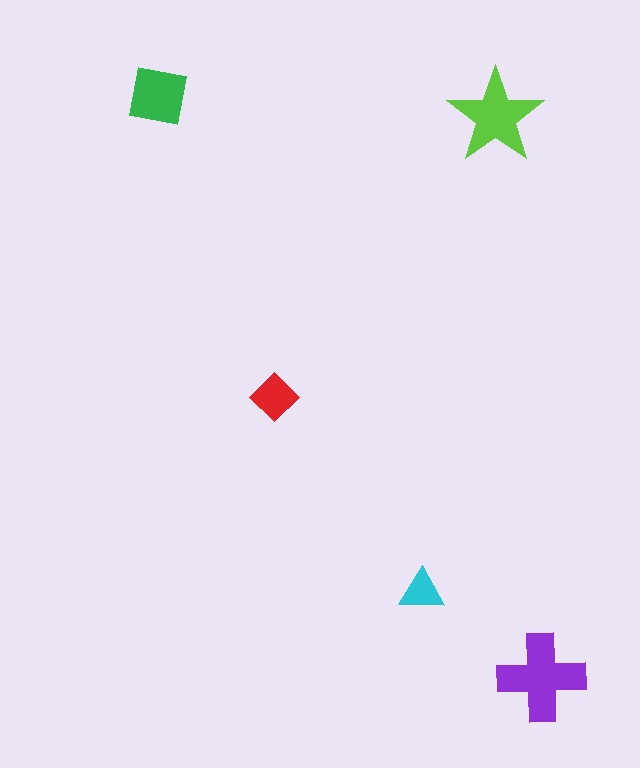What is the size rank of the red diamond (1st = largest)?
4th.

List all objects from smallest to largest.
The cyan triangle, the red diamond, the green square, the lime star, the purple cross.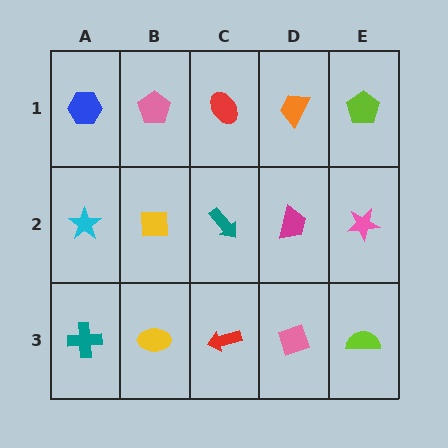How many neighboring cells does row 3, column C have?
3.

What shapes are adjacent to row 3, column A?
A cyan star (row 2, column A), a yellow ellipse (row 3, column B).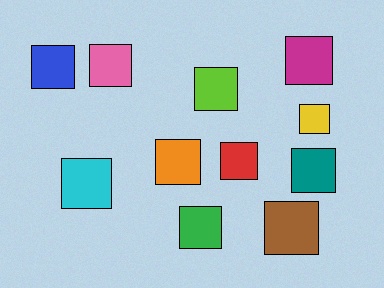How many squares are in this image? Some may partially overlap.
There are 11 squares.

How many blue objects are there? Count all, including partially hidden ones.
There is 1 blue object.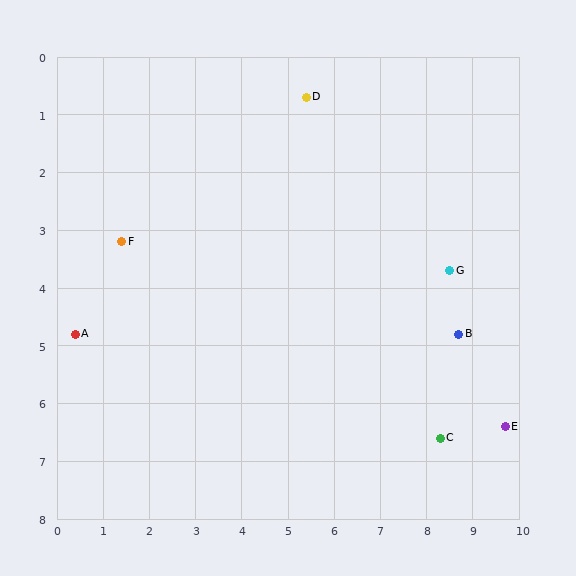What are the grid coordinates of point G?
Point G is at approximately (8.5, 3.7).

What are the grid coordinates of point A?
Point A is at approximately (0.4, 4.8).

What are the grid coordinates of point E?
Point E is at approximately (9.7, 6.4).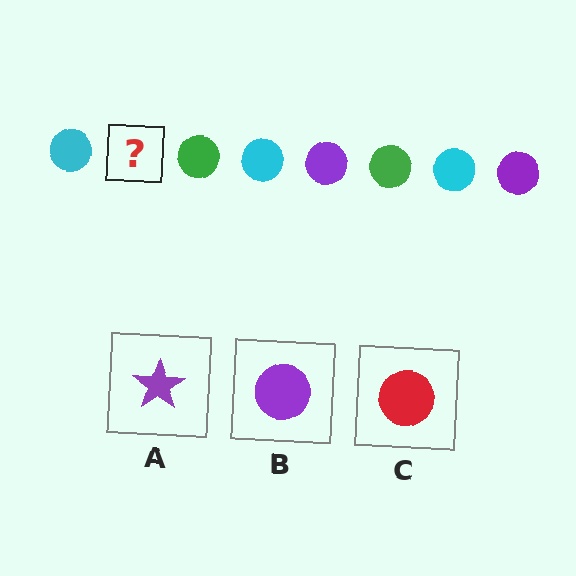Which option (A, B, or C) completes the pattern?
B.